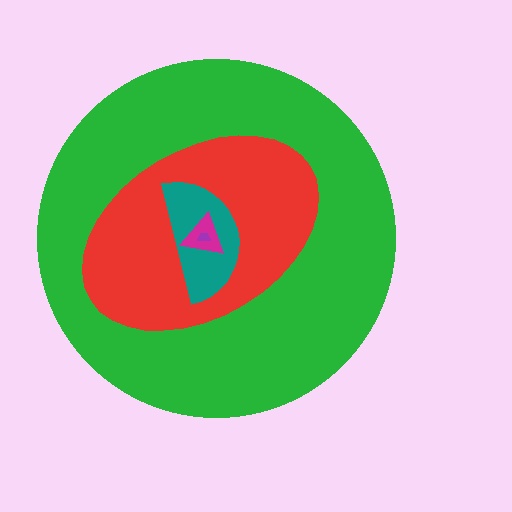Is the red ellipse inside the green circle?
Yes.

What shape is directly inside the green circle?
The red ellipse.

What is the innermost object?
The purple trapezoid.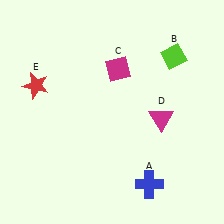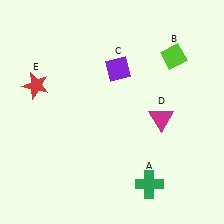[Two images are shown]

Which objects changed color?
A changed from blue to green. C changed from magenta to purple.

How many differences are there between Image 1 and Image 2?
There are 2 differences between the two images.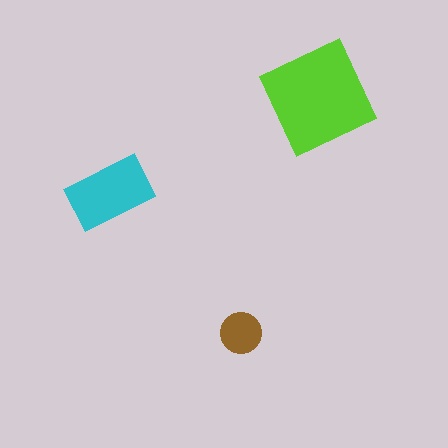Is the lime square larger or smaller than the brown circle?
Larger.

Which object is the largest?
The lime square.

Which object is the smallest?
The brown circle.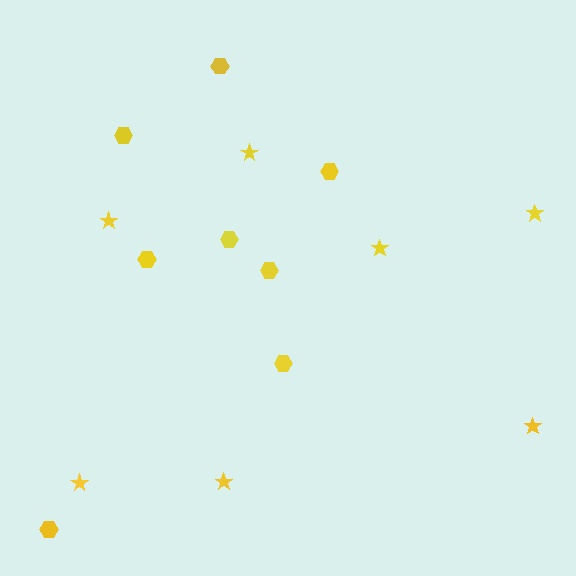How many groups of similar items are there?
There are 2 groups: one group of hexagons (8) and one group of stars (7).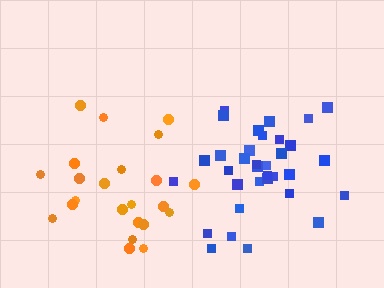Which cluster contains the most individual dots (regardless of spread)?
Blue (34).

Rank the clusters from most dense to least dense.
blue, orange.